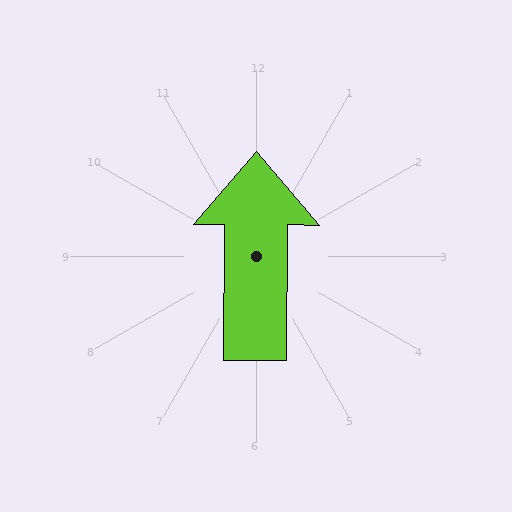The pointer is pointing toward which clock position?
Roughly 12 o'clock.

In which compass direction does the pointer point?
North.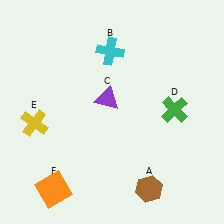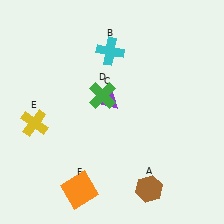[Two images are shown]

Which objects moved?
The objects that moved are: the green cross (D), the orange square (F).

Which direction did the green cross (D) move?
The green cross (D) moved left.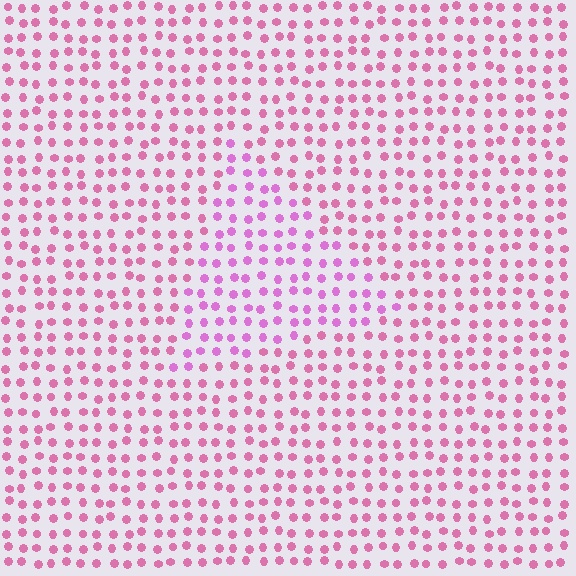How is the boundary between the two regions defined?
The boundary is defined purely by a slight shift in hue (about 24 degrees). Spacing, size, and orientation are identical on both sides.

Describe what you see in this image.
The image is filled with small pink elements in a uniform arrangement. A triangle-shaped region is visible where the elements are tinted to a slightly different hue, forming a subtle color boundary.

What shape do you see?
I see a triangle.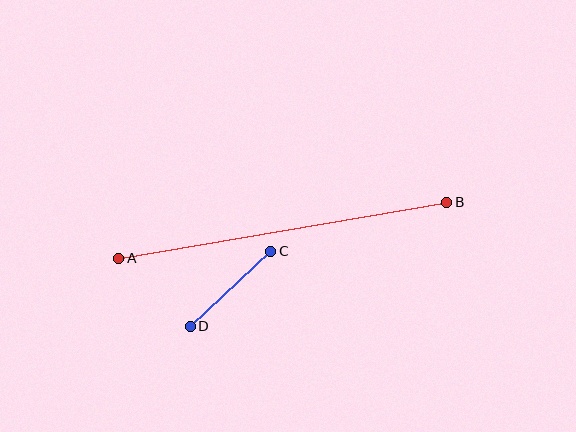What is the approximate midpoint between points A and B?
The midpoint is at approximately (283, 230) pixels.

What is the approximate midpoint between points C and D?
The midpoint is at approximately (231, 289) pixels.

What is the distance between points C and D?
The distance is approximately 110 pixels.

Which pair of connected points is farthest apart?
Points A and B are farthest apart.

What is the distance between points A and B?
The distance is approximately 333 pixels.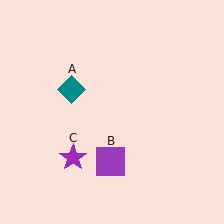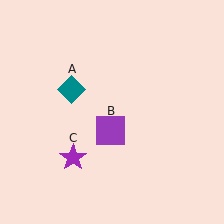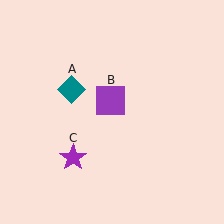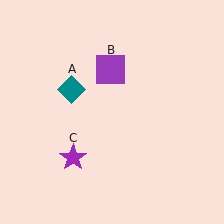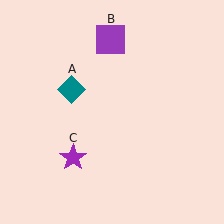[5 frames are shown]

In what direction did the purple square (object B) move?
The purple square (object B) moved up.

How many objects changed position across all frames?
1 object changed position: purple square (object B).